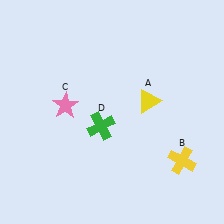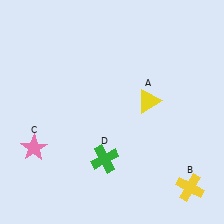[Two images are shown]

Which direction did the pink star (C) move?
The pink star (C) moved down.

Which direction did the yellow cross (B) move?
The yellow cross (B) moved down.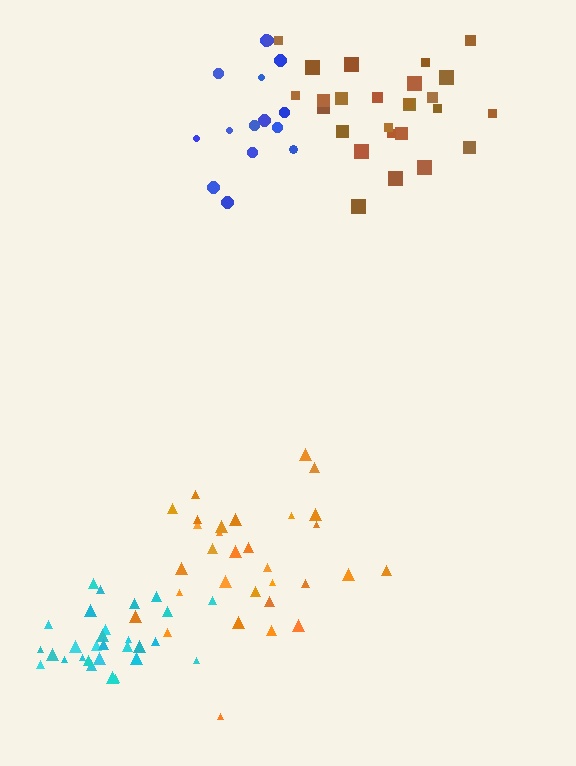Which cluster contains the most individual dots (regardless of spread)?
Orange (31).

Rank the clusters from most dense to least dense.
cyan, brown, orange, blue.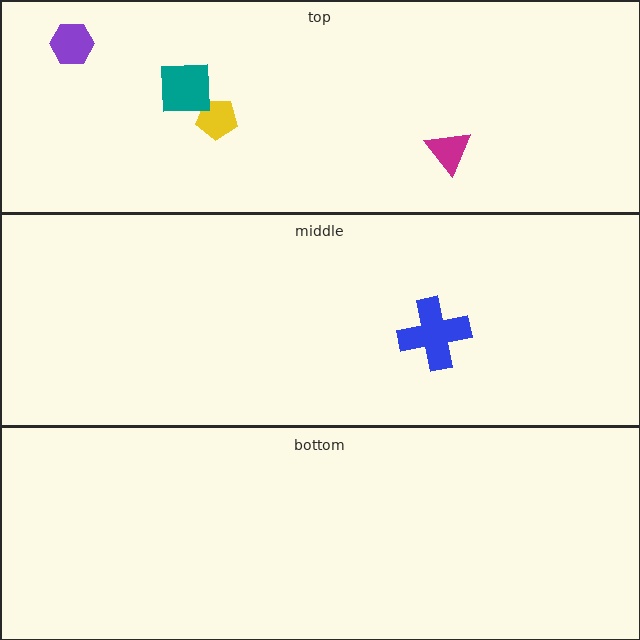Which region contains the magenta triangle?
The top region.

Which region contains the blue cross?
The middle region.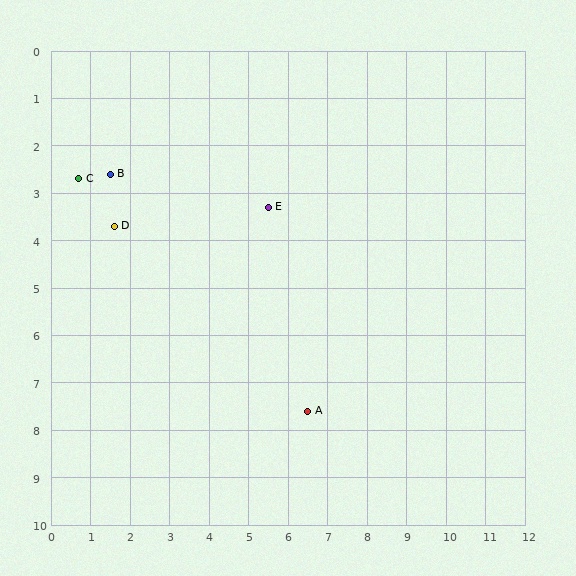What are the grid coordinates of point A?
Point A is at approximately (6.5, 7.6).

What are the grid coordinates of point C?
Point C is at approximately (0.7, 2.7).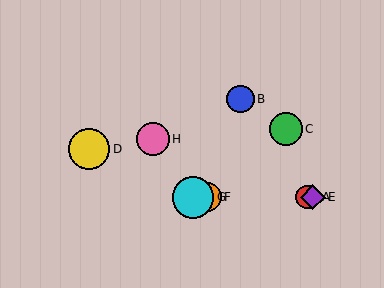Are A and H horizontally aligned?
No, A is at y≈197 and H is at y≈139.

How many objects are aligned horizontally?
4 objects (A, E, F, G) are aligned horizontally.